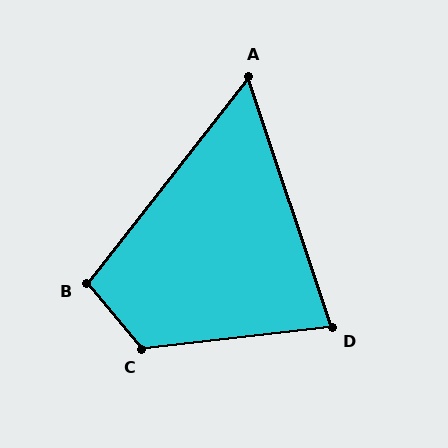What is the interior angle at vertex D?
Approximately 78 degrees (acute).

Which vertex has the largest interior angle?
C, at approximately 123 degrees.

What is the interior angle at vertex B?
Approximately 102 degrees (obtuse).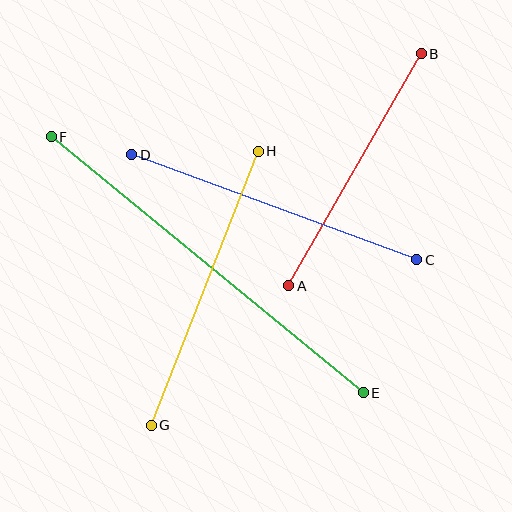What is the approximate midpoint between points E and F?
The midpoint is at approximately (207, 265) pixels.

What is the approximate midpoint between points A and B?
The midpoint is at approximately (355, 170) pixels.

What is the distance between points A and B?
The distance is approximately 267 pixels.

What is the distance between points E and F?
The distance is approximately 403 pixels.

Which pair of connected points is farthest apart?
Points E and F are farthest apart.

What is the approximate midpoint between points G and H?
The midpoint is at approximately (205, 288) pixels.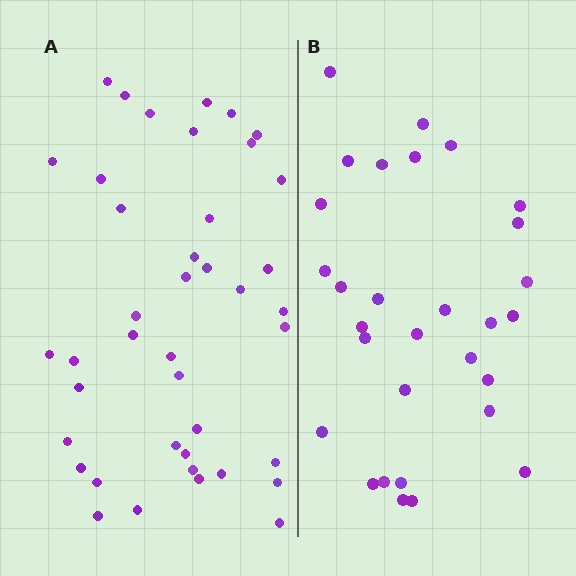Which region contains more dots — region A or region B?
Region A (the left region) has more dots.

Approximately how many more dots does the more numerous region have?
Region A has roughly 12 or so more dots than region B.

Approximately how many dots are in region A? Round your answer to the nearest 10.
About 40 dots. (The exact count is 41, which rounds to 40.)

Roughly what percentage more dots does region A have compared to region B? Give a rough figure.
About 35% more.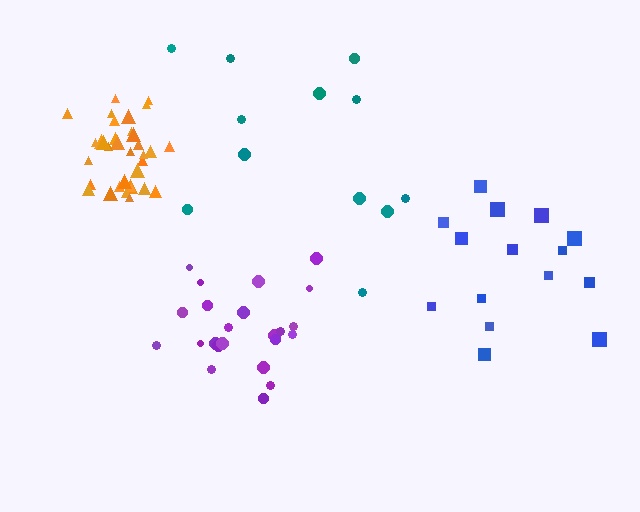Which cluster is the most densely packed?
Orange.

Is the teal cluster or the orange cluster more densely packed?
Orange.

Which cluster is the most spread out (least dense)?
Teal.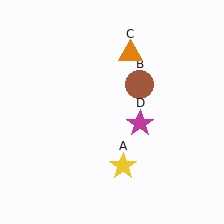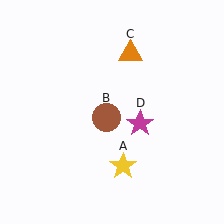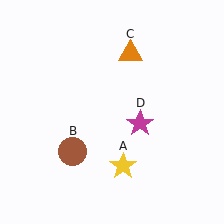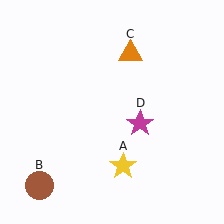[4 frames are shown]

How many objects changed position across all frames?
1 object changed position: brown circle (object B).